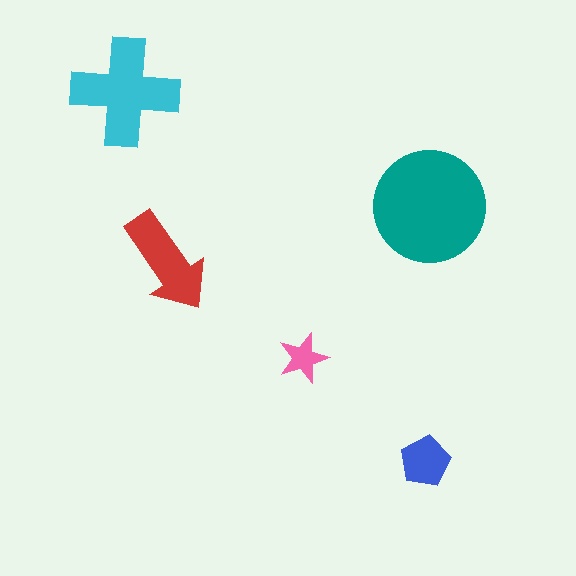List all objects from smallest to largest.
The pink star, the blue pentagon, the red arrow, the cyan cross, the teal circle.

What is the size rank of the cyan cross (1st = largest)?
2nd.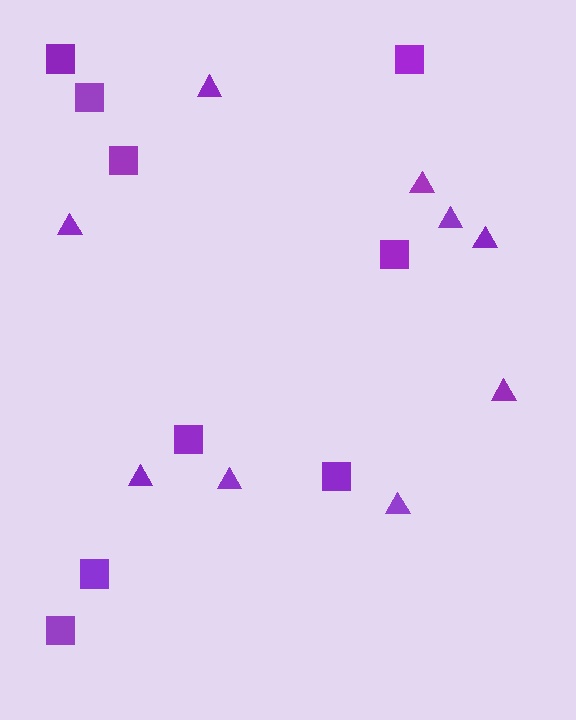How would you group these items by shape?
There are 2 groups: one group of squares (9) and one group of triangles (9).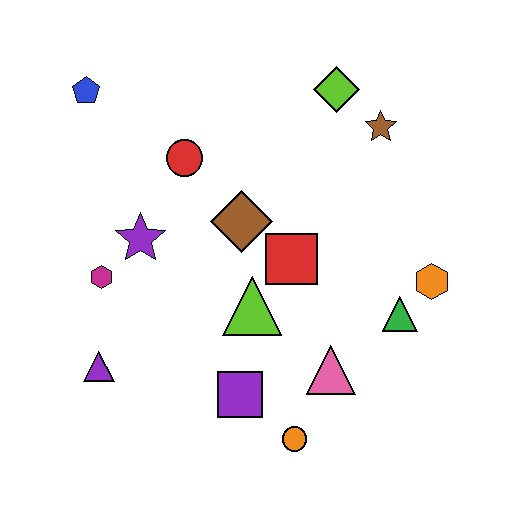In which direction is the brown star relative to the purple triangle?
The brown star is to the right of the purple triangle.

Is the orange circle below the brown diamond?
Yes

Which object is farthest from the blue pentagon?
The orange circle is farthest from the blue pentagon.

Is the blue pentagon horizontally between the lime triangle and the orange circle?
No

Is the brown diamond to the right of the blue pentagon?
Yes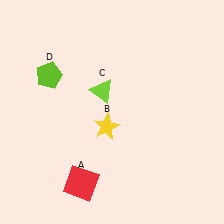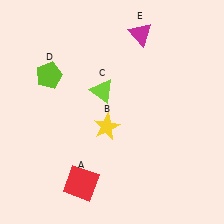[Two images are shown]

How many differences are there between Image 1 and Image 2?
There is 1 difference between the two images.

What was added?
A magenta triangle (E) was added in Image 2.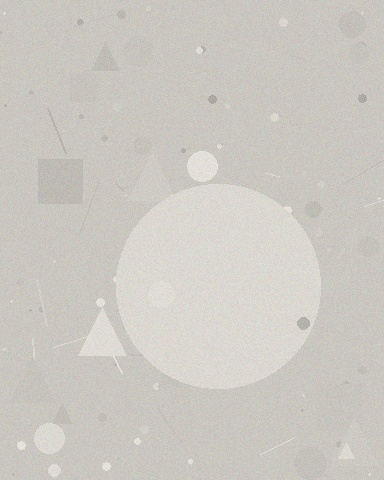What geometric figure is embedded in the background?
A circle is embedded in the background.